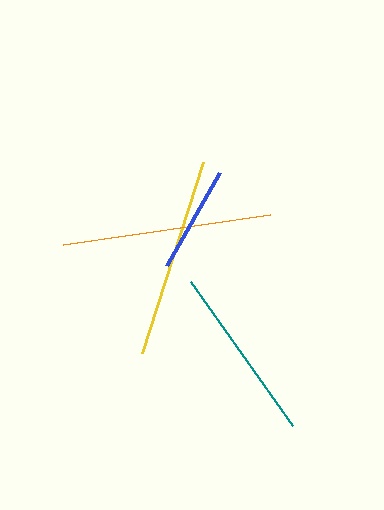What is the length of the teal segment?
The teal segment is approximately 177 pixels long.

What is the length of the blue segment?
The blue segment is approximately 107 pixels long.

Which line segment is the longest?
The orange line is the longest at approximately 209 pixels.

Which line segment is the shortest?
The blue line is the shortest at approximately 107 pixels.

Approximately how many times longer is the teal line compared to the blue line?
The teal line is approximately 1.6 times the length of the blue line.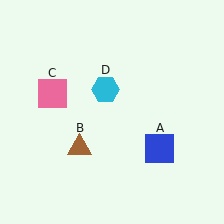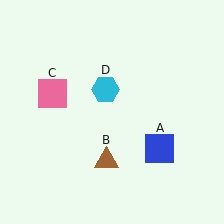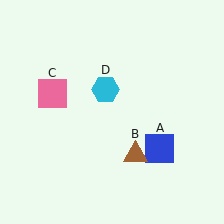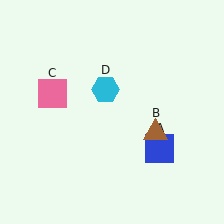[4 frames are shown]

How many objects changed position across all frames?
1 object changed position: brown triangle (object B).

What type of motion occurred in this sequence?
The brown triangle (object B) rotated counterclockwise around the center of the scene.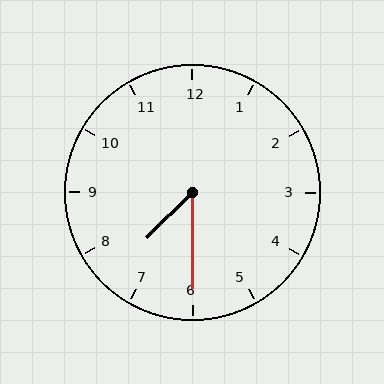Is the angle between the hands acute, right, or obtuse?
It is acute.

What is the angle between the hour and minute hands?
Approximately 45 degrees.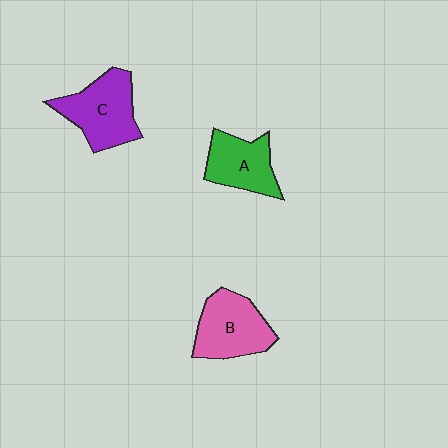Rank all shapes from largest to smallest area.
From largest to smallest: C (purple), B (pink), A (green).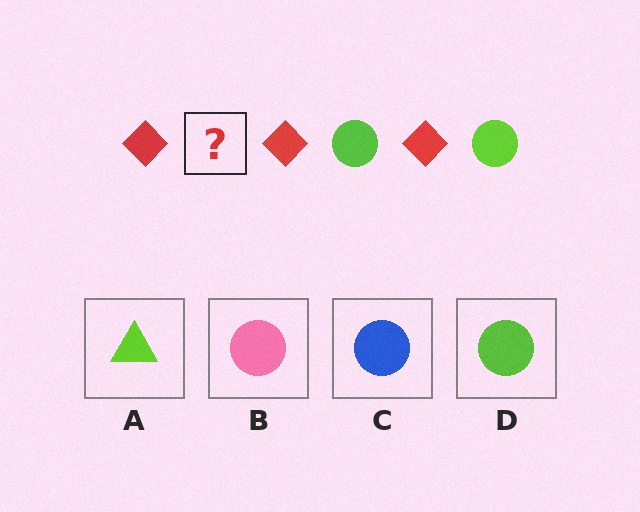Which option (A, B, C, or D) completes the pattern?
D.